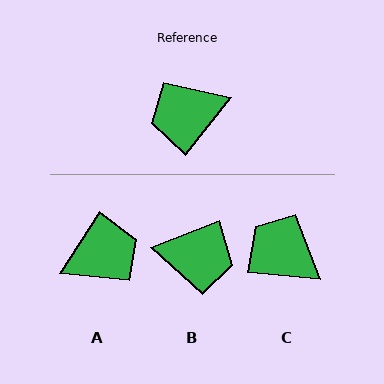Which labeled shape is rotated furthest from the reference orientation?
A, about 174 degrees away.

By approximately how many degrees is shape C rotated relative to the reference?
Approximately 56 degrees clockwise.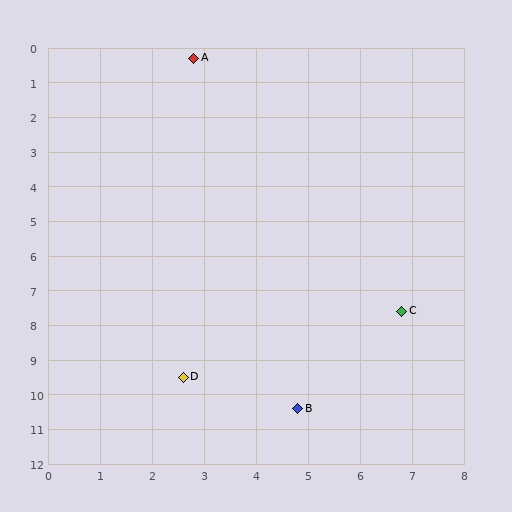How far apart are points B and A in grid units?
Points B and A are about 10.3 grid units apart.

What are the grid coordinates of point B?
Point B is at approximately (4.8, 10.4).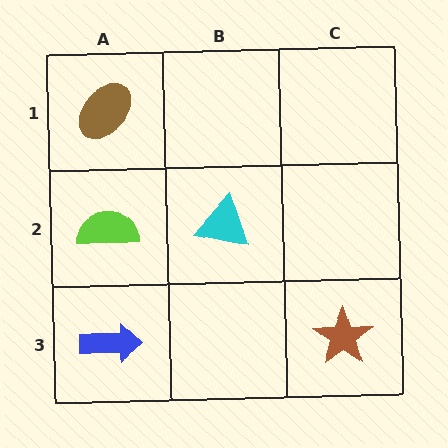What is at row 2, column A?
A lime semicircle.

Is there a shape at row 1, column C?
No, that cell is empty.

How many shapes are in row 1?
1 shape.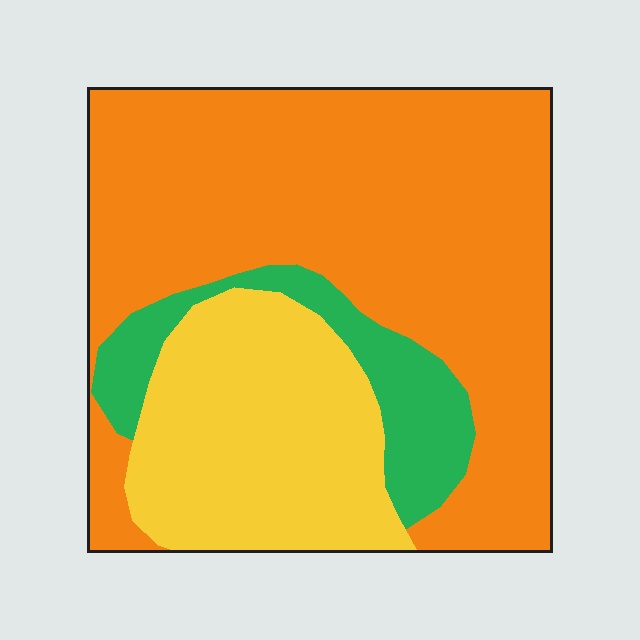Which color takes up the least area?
Green, at roughly 10%.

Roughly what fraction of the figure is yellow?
Yellow covers about 25% of the figure.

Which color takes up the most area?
Orange, at roughly 60%.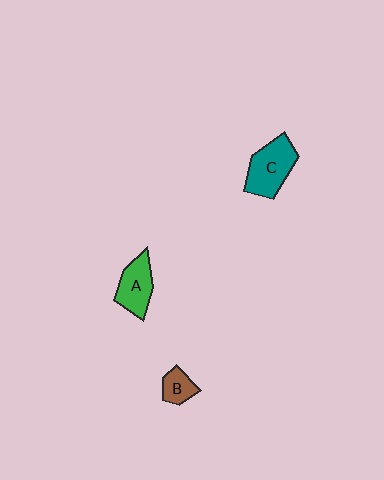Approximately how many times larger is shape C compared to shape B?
Approximately 2.3 times.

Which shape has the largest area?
Shape C (teal).